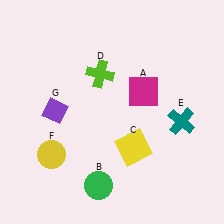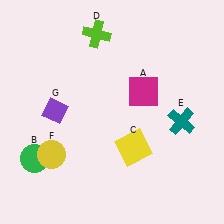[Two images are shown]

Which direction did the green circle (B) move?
The green circle (B) moved left.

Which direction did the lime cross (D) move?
The lime cross (D) moved up.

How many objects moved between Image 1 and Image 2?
2 objects moved between the two images.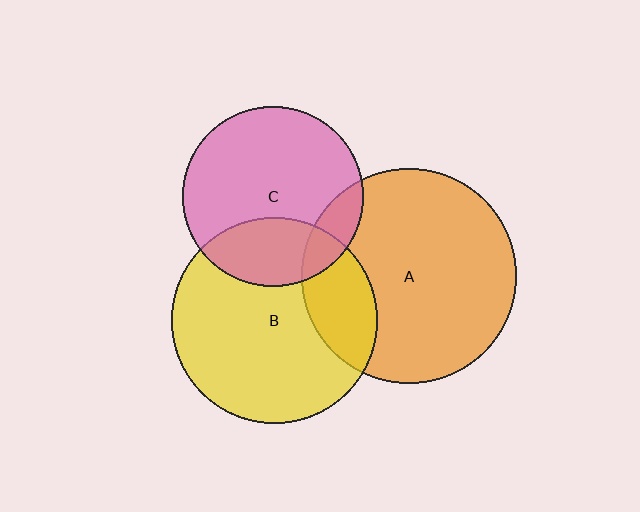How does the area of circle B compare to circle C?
Approximately 1.3 times.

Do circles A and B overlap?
Yes.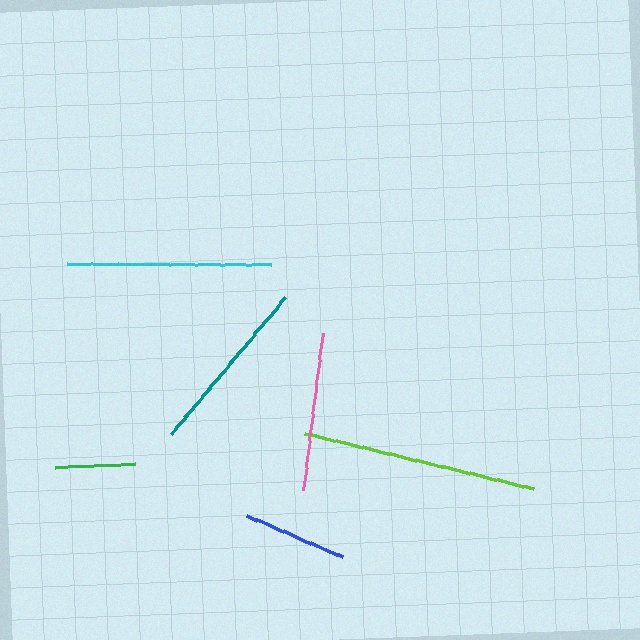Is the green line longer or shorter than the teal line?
The teal line is longer than the green line.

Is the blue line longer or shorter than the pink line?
The pink line is longer than the blue line.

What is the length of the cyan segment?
The cyan segment is approximately 204 pixels long.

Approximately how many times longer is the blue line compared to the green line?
The blue line is approximately 1.3 times the length of the green line.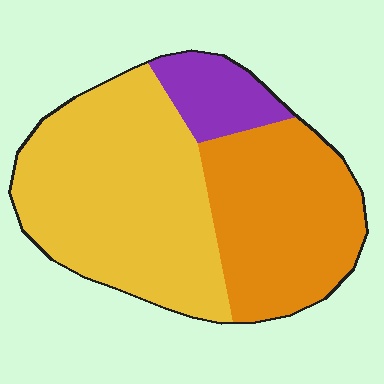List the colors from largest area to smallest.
From largest to smallest: yellow, orange, purple.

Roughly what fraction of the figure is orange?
Orange covers 36% of the figure.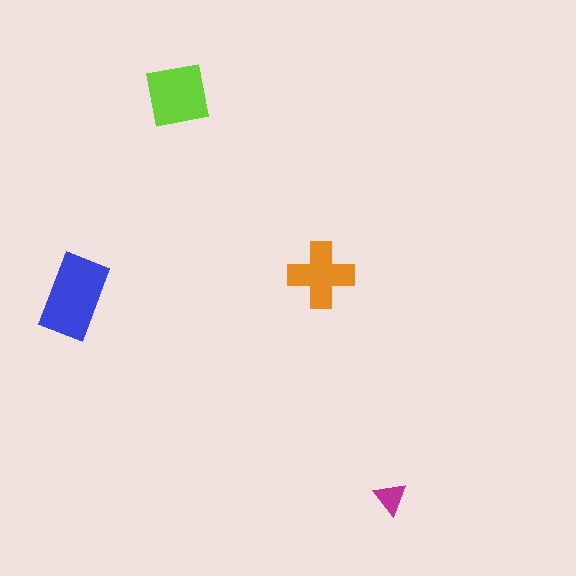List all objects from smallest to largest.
The magenta triangle, the orange cross, the lime square, the blue rectangle.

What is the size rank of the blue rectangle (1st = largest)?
1st.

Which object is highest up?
The lime square is topmost.